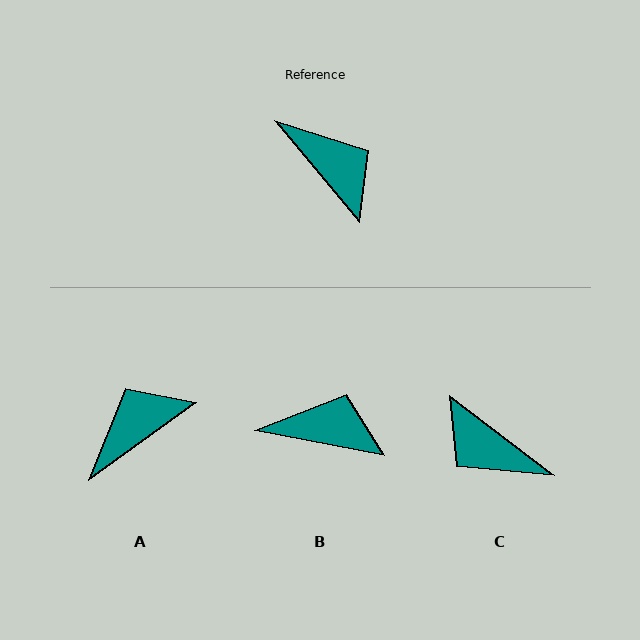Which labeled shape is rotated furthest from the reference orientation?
C, about 167 degrees away.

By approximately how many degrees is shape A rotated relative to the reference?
Approximately 86 degrees counter-clockwise.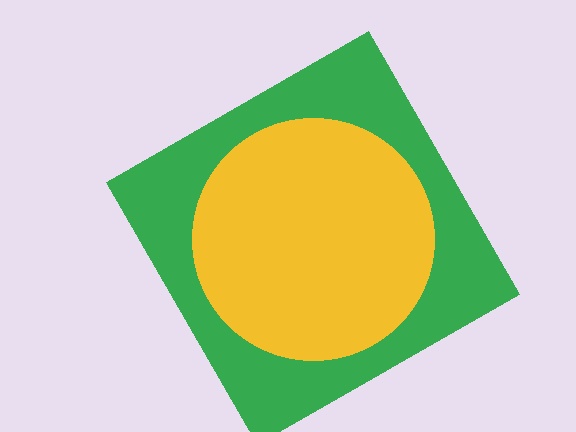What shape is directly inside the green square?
The yellow circle.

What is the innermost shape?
The yellow circle.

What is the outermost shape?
The green square.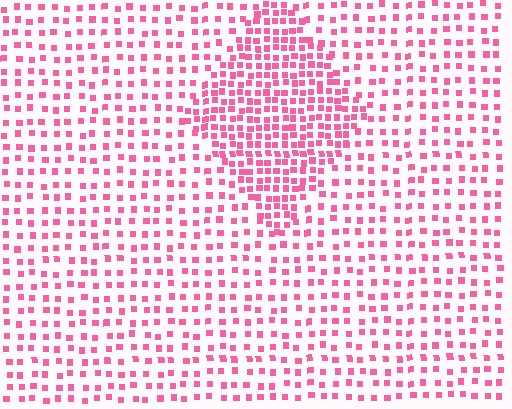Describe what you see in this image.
The image contains small pink elements arranged at two different densities. A diamond-shaped region is visible where the elements are more densely packed than the surrounding area.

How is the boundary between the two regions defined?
The boundary is defined by a change in element density (approximately 2.1x ratio). All elements are the same color, size, and shape.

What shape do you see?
I see a diamond.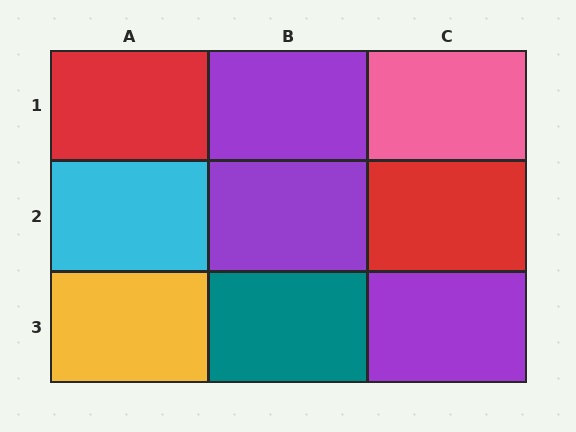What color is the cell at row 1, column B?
Purple.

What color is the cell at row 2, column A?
Cyan.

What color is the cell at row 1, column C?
Pink.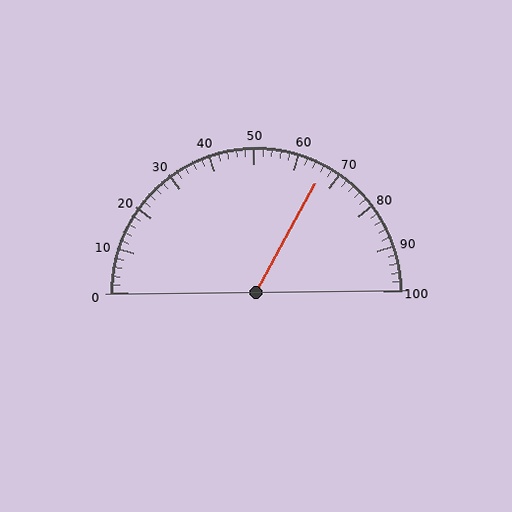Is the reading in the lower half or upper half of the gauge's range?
The reading is in the upper half of the range (0 to 100).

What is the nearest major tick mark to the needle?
The nearest major tick mark is 70.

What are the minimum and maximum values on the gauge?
The gauge ranges from 0 to 100.